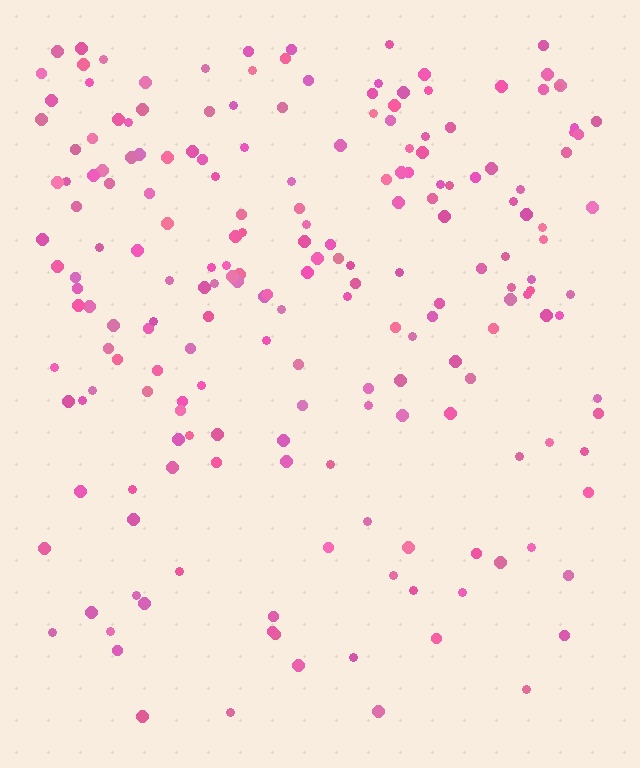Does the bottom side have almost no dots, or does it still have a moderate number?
Still a moderate number, just noticeably fewer than the top.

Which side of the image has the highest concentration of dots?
The top.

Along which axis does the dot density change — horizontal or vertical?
Vertical.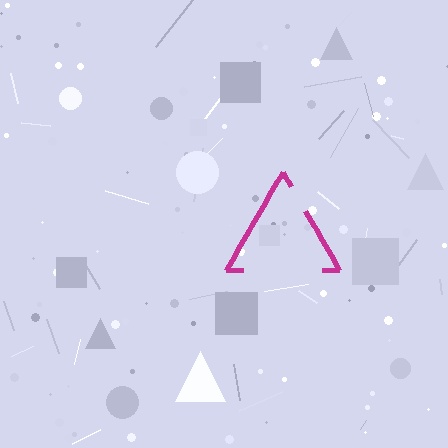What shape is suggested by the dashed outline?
The dashed outline suggests a triangle.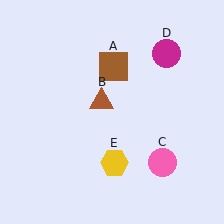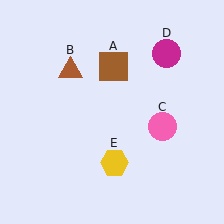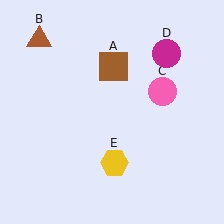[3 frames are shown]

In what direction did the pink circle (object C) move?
The pink circle (object C) moved up.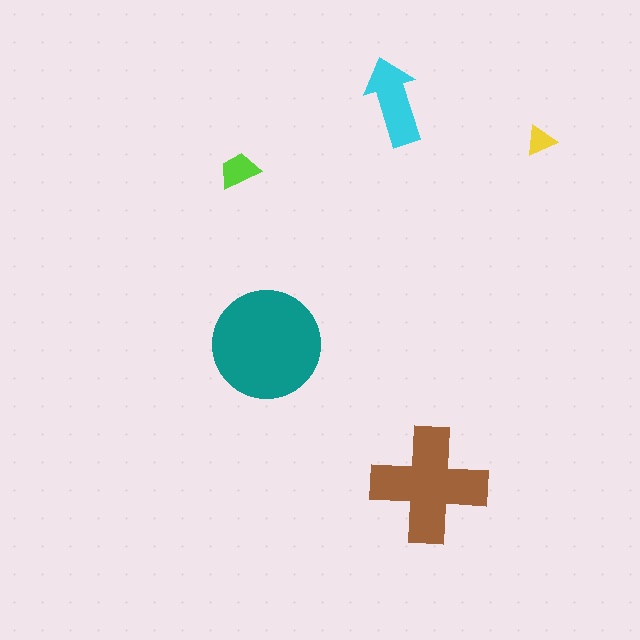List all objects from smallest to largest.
The yellow triangle, the lime trapezoid, the cyan arrow, the brown cross, the teal circle.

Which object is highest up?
The cyan arrow is topmost.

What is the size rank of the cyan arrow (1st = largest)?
3rd.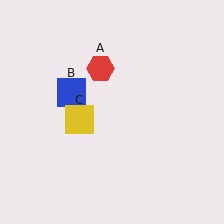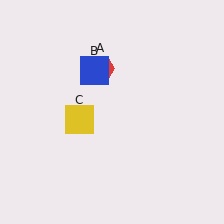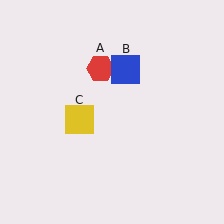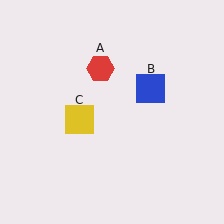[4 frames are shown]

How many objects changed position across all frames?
1 object changed position: blue square (object B).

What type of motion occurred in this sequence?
The blue square (object B) rotated clockwise around the center of the scene.